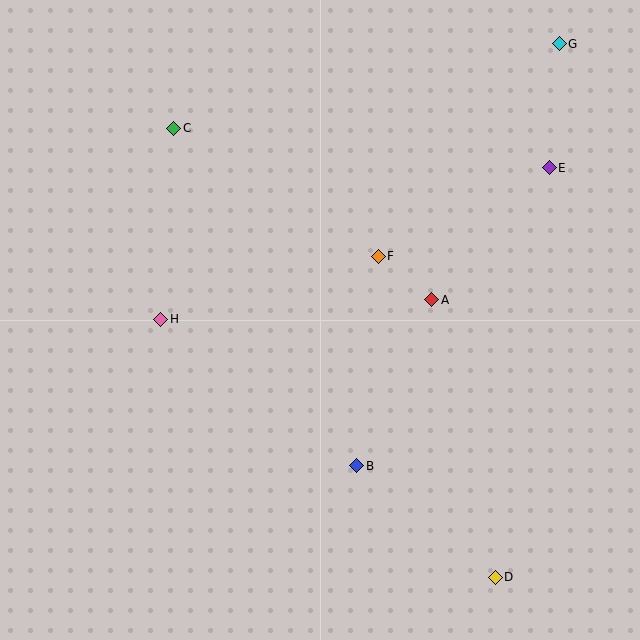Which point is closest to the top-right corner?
Point G is closest to the top-right corner.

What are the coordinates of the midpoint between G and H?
The midpoint between G and H is at (360, 181).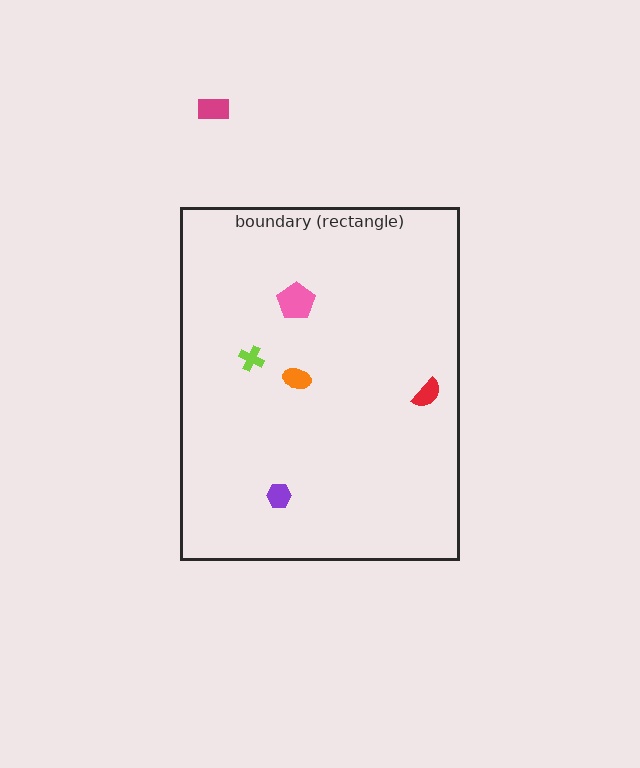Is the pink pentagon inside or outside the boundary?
Inside.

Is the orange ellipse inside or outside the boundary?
Inside.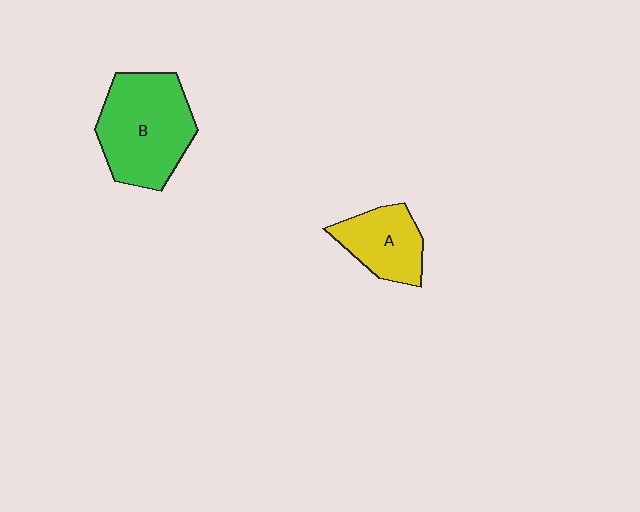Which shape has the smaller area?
Shape A (yellow).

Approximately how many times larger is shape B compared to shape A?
Approximately 1.8 times.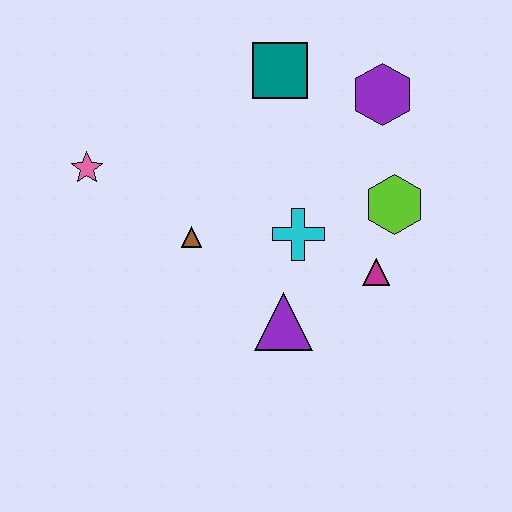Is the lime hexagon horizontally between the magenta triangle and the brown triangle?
No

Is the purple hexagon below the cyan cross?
No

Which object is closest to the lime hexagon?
The magenta triangle is closest to the lime hexagon.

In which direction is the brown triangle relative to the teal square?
The brown triangle is below the teal square.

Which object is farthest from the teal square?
The purple triangle is farthest from the teal square.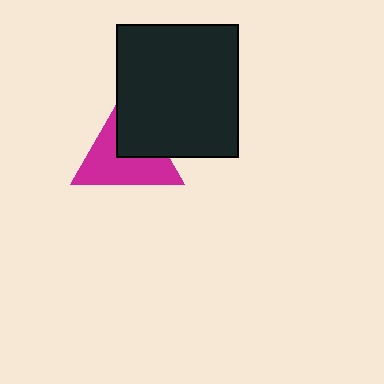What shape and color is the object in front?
The object in front is a black rectangle.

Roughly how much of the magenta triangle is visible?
About half of it is visible (roughly 61%).